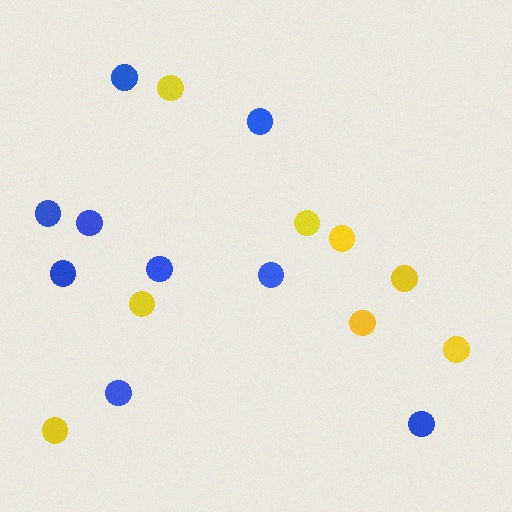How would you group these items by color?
There are 2 groups: one group of blue circles (9) and one group of yellow circles (8).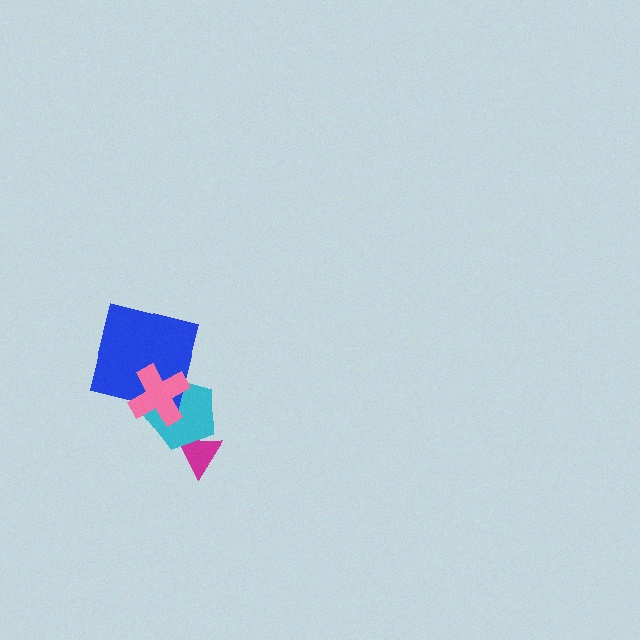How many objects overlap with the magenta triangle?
1 object overlaps with the magenta triangle.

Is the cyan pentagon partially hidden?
Yes, it is partially covered by another shape.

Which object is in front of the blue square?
The pink cross is in front of the blue square.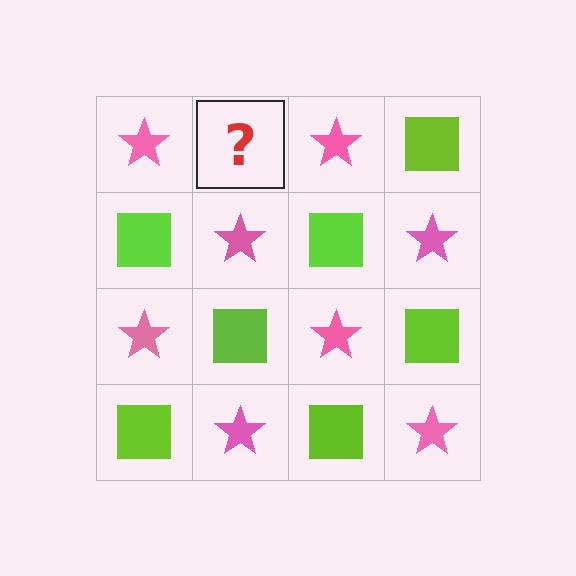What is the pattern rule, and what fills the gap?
The rule is that it alternates pink star and lime square in a checkerboard pattern. The gap should be filled with a lime square.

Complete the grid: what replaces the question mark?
The question mark should be replaced with a lime square.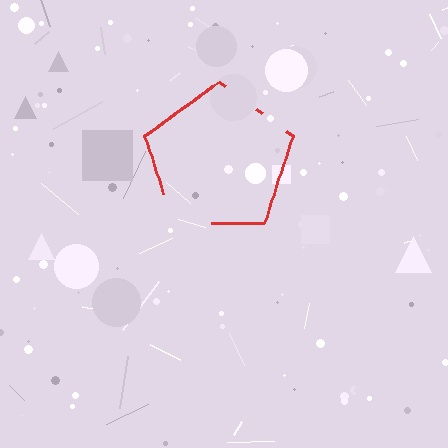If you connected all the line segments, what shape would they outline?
They would outline a pentagon.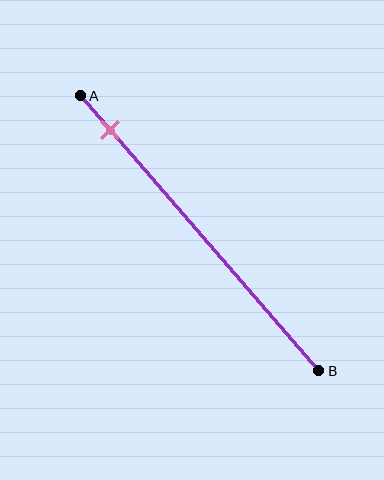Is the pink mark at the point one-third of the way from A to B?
No, the mark is at about 15% from A, not at the 33% one-third point.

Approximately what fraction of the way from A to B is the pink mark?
The pink mark is approximately 15% of the way from A to B.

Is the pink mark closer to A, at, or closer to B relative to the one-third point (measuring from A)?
The pink mark is closer to point A than the one-third point of segment AB.